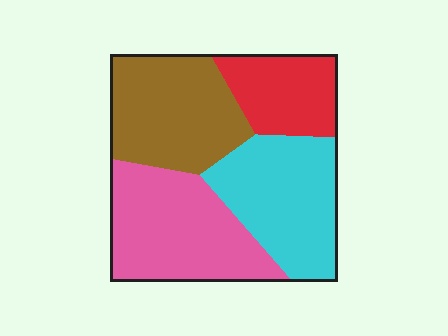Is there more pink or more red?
Pink.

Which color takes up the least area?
Red, at roughly 15%.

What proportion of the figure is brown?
Brown takes up between a sixth and a third of the figure.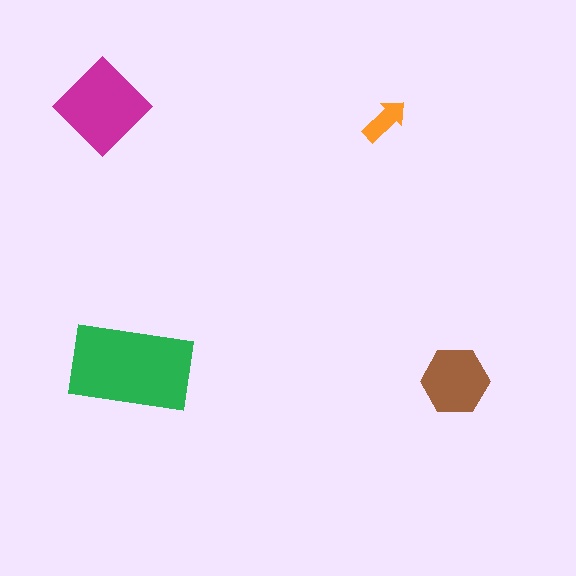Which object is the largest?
The green rectangle.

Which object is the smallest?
The orange arrow.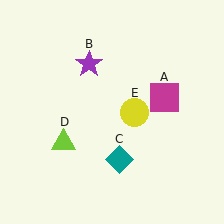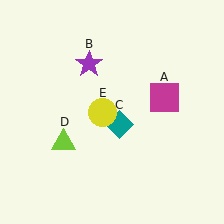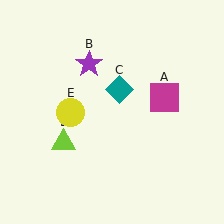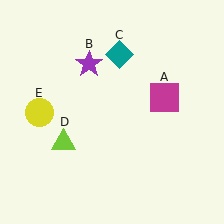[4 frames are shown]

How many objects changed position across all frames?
2 objects changed position: teal diamond (object C), yellow circle (object E).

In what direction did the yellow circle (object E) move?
The yellow circle (object E) moved left.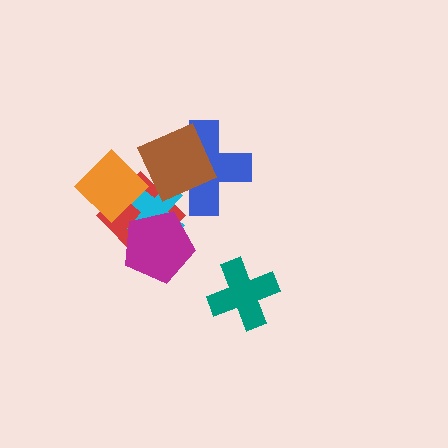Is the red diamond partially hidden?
Yes, it is partially covered by another shape.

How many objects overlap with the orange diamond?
2 objects overlap with the orange diamond.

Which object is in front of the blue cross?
The brown square is in front of the blue cross.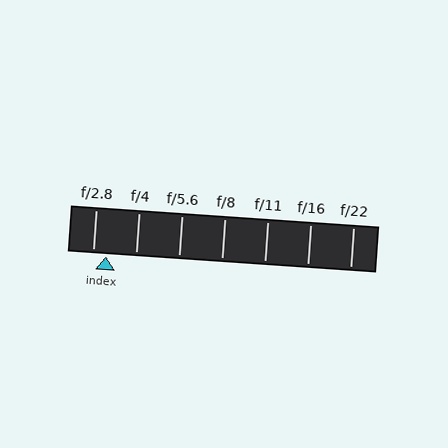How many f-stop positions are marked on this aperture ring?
There are 7 f-stop positions marked.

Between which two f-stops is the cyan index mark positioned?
The index mark is between f/2.8 and f/4.